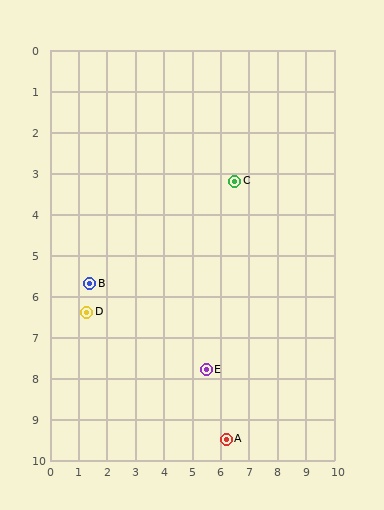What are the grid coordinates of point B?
Point B is at approximately (1.4, 5.7).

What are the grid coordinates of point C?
Point C is at approximately (6.5, 3.2).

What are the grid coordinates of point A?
Point A is at approximately (6.2, 9.5).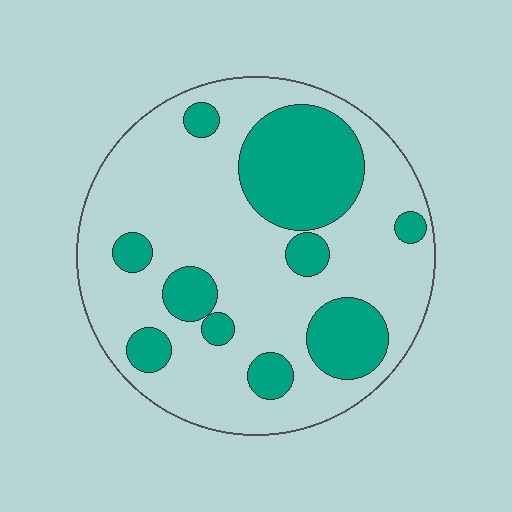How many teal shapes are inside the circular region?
10.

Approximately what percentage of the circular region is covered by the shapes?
Approximately 30%.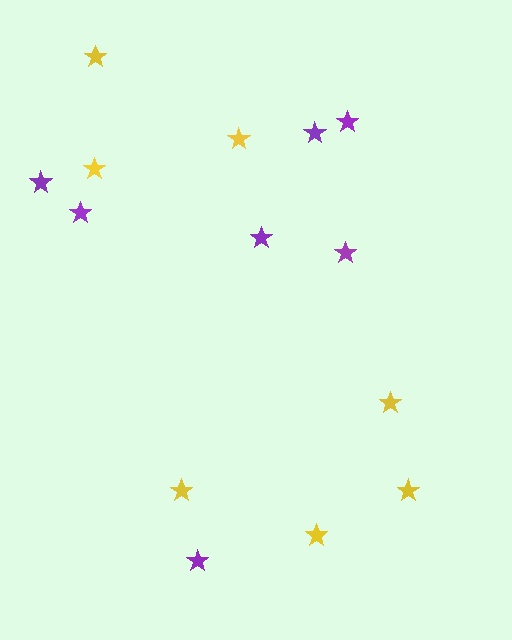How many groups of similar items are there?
There are 2 groups: one group of yellow stars (7) and one group of purple stars (7).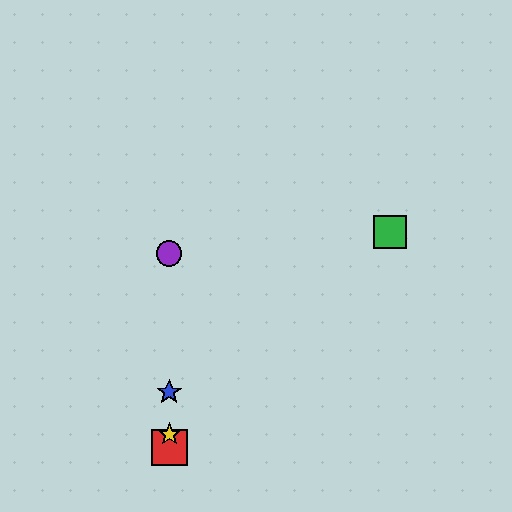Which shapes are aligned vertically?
The red square, the blue star, the yellow star, the purple circle are aligned vertically.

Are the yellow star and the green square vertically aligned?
No, the yellow star is at x≈169 and the green square is at x≈390.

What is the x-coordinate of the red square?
The red square is at x≈169.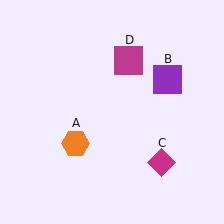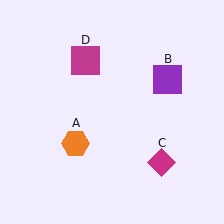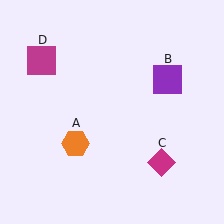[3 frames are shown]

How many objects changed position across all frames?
1 object changed position: magenta square (object D).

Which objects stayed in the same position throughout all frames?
Orange hexagon (object A) and purple square (object B) and magenta diamond (object C) remained stationary.